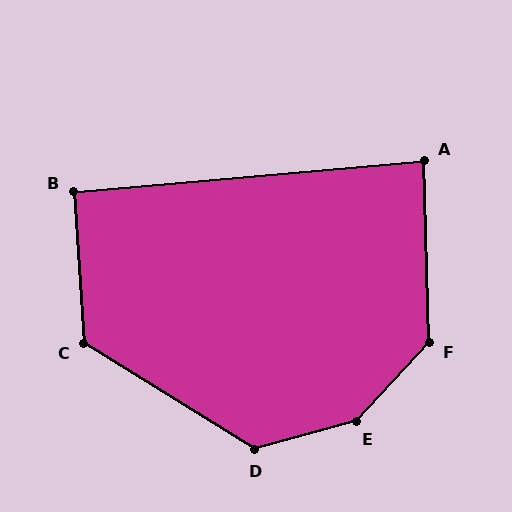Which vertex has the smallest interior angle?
A, at approximately 86 degrees.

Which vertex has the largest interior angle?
E, at approximately 148 degrees.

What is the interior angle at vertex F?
Approximately 136 degrees (obtuse).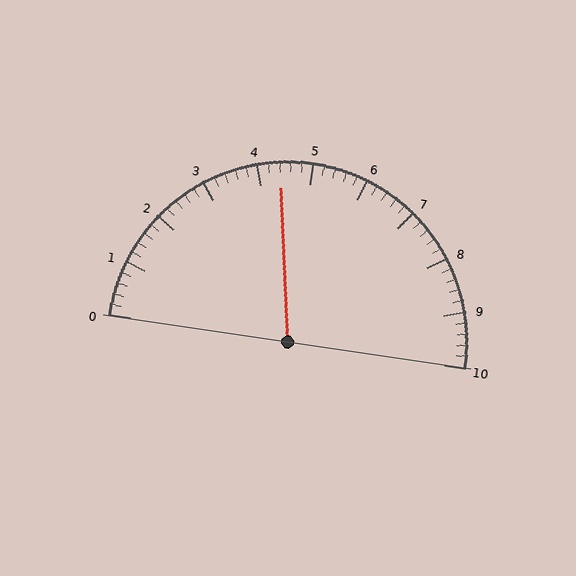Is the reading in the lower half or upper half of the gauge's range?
The reading is in the lower half of the range (0 to 10).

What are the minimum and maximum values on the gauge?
The gauge ranges from 0 to 10.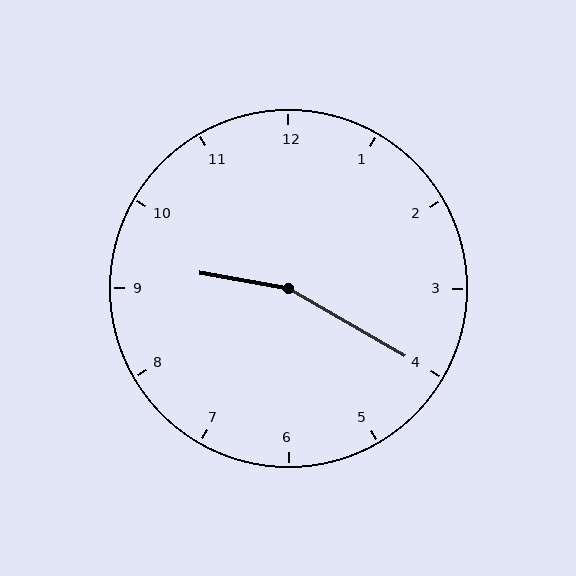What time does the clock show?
9:20.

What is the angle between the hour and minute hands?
Approximately 160 degrees.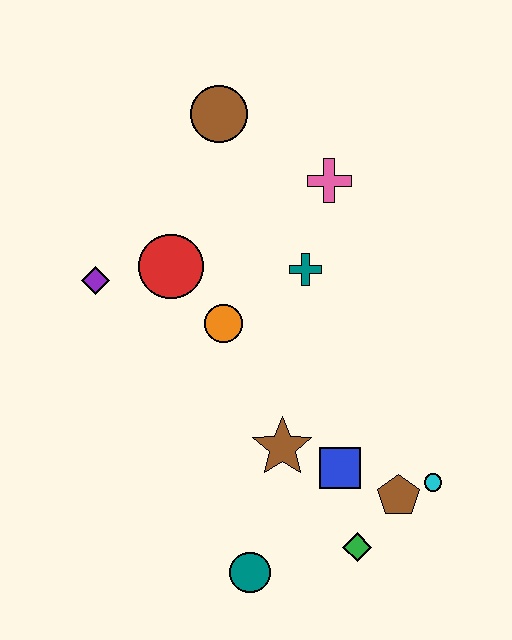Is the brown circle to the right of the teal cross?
No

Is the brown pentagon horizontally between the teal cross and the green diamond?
No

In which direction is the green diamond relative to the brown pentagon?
The green diamond is below the brown pentagon.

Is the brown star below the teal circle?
No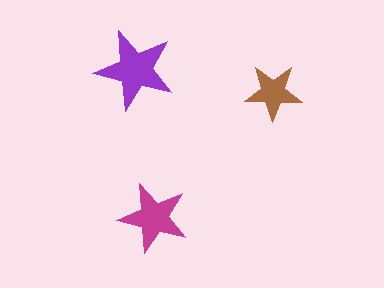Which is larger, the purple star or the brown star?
The purple one.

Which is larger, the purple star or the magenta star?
The purple one.